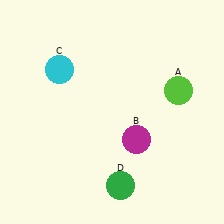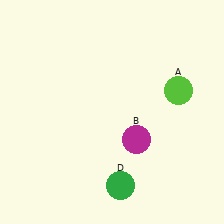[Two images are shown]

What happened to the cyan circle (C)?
The cyan circle (C) was removed in Image 2. It was in the top-left area of Image 1.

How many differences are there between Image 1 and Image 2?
There is 1 difference between the two images.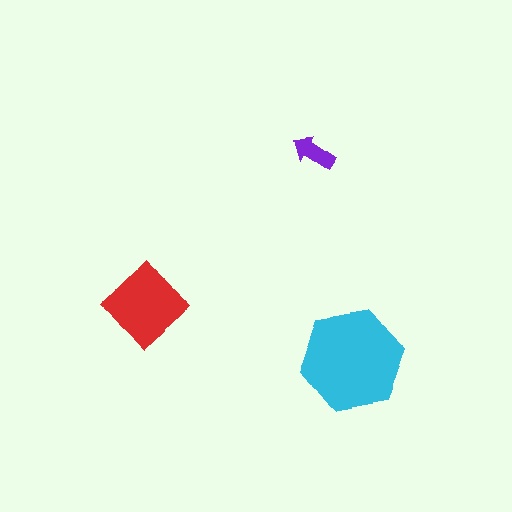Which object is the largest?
The cyan hexagon.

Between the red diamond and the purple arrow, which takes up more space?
The red diamond.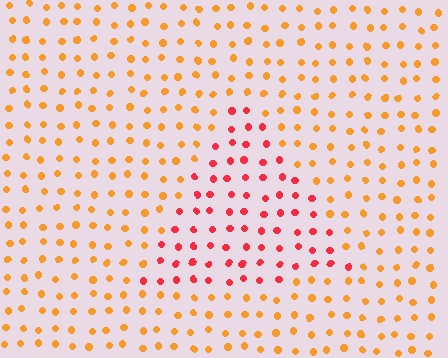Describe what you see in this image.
The image is filled with small orange elements in a uniform arrangement. A triangle-shaped region is visible where the elements are tinted to a slightly different hue, forming a subtle color boundary.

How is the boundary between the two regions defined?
The boundary is defined purely by a slight shift in hue (about 40 degrees). Spacing, size, and orientation are identical on both sides.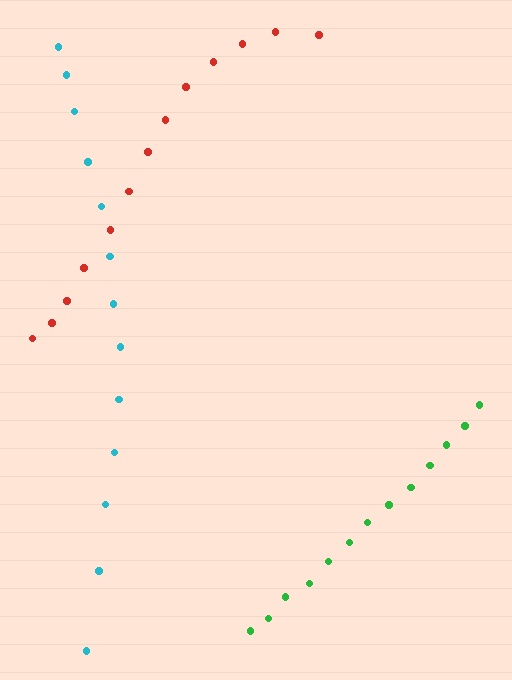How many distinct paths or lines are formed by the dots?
There are 3 distinct paths.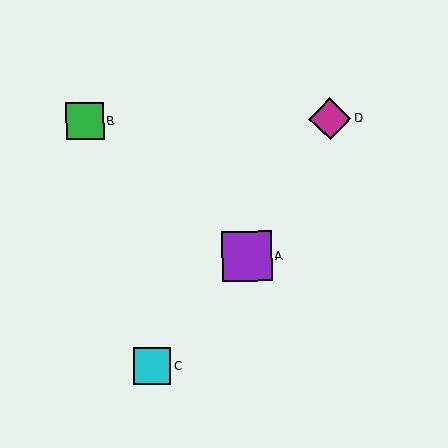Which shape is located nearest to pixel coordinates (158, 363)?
The cyan square (labeled C) at (152, 366) is nearest to that location.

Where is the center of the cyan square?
The center of the cyan square is at (152, 366).